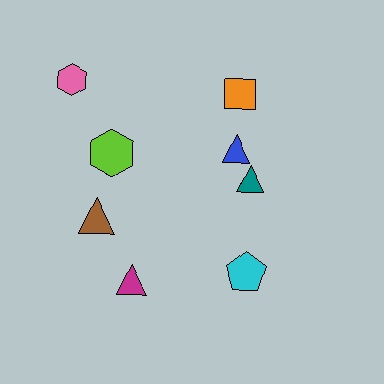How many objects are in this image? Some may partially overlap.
There are 8 objects.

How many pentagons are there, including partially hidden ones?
There is 1 pentagon.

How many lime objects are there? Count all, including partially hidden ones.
There is 1 lime object.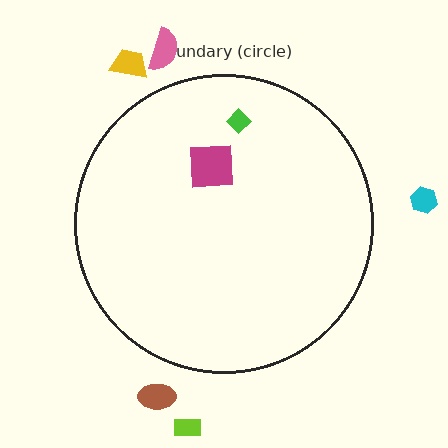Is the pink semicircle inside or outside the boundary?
Outside.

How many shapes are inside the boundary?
2 inside, 5 outside.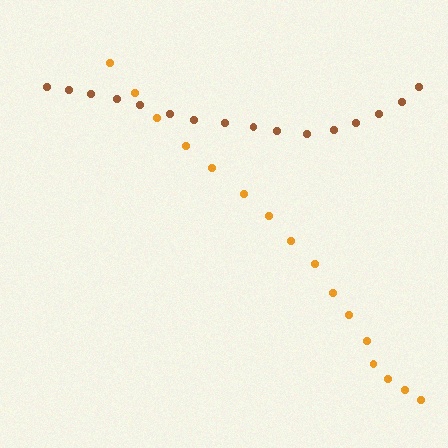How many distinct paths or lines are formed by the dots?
There are 2 distinct paths.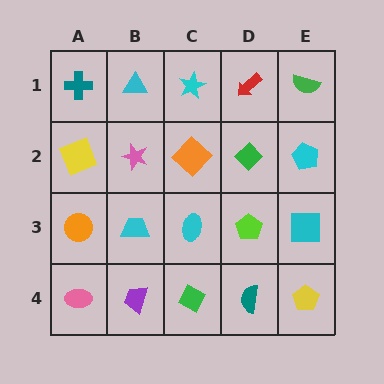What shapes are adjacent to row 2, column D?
A red arrow (row 1, column D), a lime pentagon (row 3, column D), an orange diamond (row 2, column C), a cyan pentagon (row 2, column E).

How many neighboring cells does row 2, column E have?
3.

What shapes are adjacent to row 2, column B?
A cyan triangle (row 1, column B), a cyan trapezoid (row 3, column B), a yellow square (row 2, column A), an orange diamond (row 2, column C).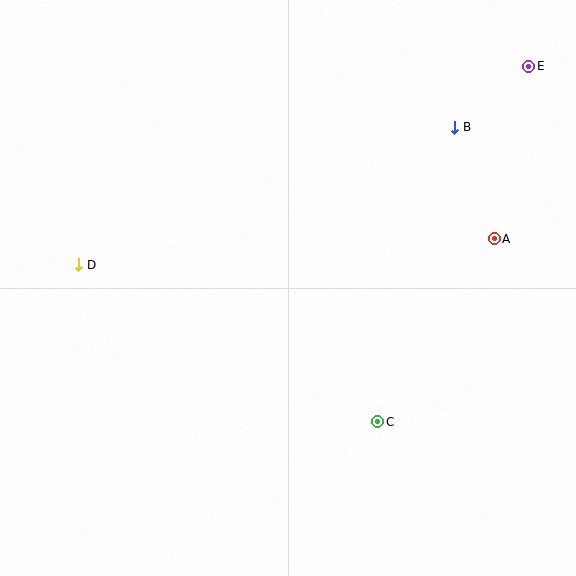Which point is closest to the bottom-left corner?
Point D is closest to the bottom-left corner.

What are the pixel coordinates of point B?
Point B is at (455, 127).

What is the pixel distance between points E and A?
The distance between E and A is 176 pixels.